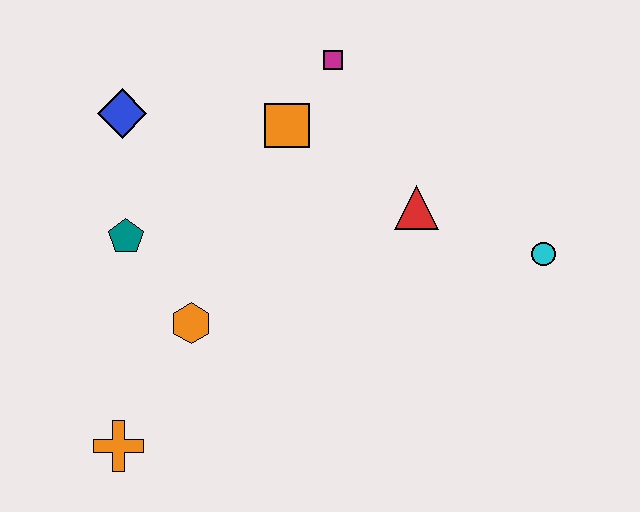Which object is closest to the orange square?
The magenta square is closest to the orange square.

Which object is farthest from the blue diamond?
The cyan circle is farthest from the blue diamond.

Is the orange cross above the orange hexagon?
No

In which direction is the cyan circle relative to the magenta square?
The cyan circle is to the right of the magenta square.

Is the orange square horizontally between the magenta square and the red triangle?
No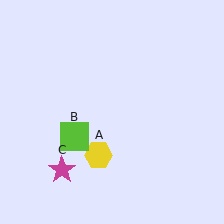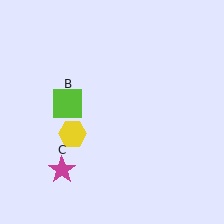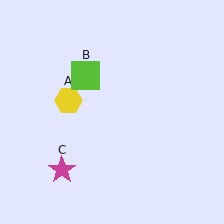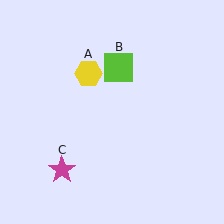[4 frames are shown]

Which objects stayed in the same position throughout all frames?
Magenta star (object C) remained stationary.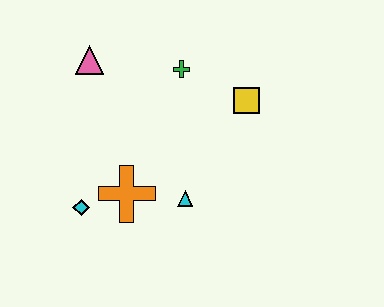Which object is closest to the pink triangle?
The green cross is closest to the pink triangle.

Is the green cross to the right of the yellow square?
No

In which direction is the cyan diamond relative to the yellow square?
The cyan diamond is to the left of the yellow square.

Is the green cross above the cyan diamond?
Yes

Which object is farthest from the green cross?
The cyan diamond is farthest from the green cross.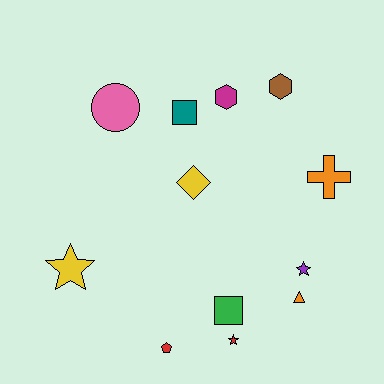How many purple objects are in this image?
There is 1 purple object.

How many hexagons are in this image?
There are 2 hexagons.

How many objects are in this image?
There are 12 objects.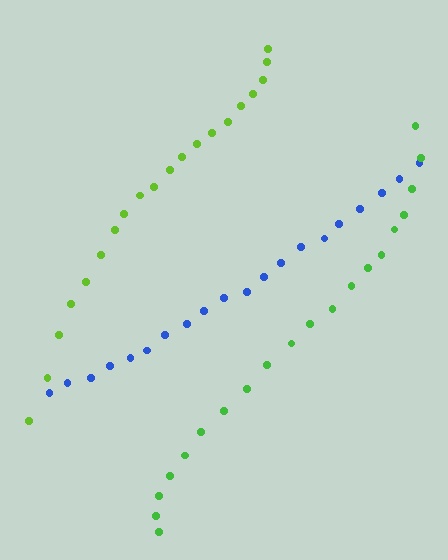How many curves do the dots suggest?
There are 3 distinct paths.